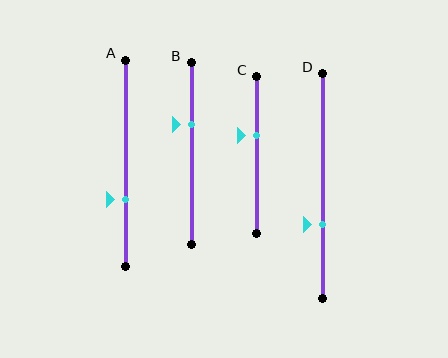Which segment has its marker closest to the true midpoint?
Segment C has its marker closest to the true midpoint.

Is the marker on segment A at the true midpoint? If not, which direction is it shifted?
No, the marker on segment A is shifted downward by about 18% of the segment length.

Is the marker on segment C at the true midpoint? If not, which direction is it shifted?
No, the marker on segment C is shifted upward by about 12% of the segment length.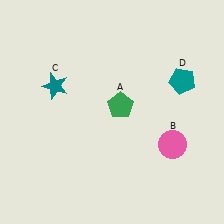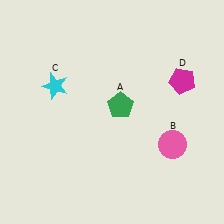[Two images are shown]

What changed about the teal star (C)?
In Image 1, C is teal. In Image 2, it changed to cyan.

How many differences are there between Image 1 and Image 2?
There are 2 differences between the two images.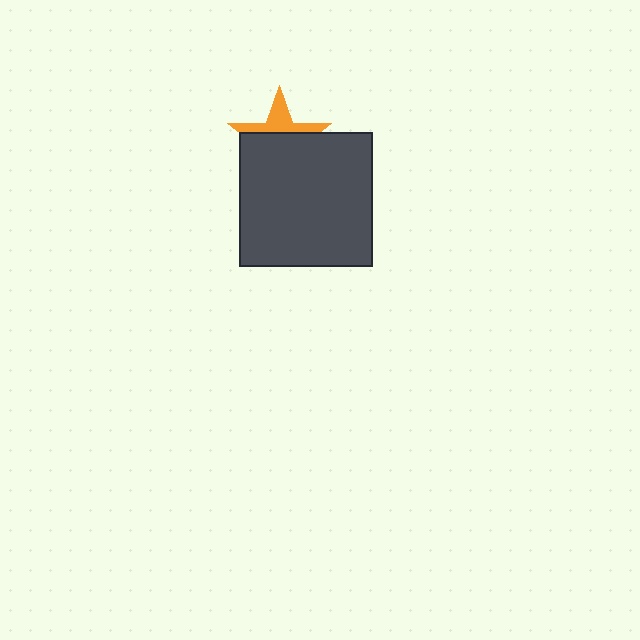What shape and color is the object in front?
The object in front is a dark gray square.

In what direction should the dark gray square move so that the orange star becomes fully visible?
The dark gray square should move down. That is the shortest direction to clear the overlap and leave the orange star fully visible.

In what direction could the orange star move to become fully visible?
The orange star could move up. That would shift it out from behind the dark gray square entirely.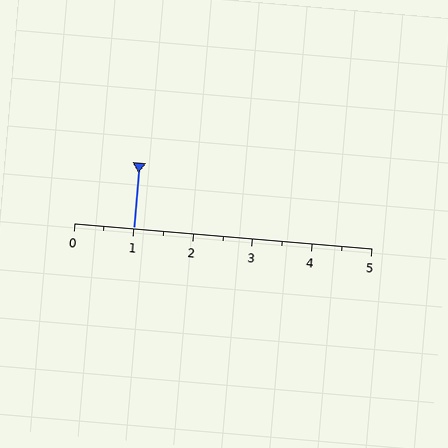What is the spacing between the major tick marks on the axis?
The major ticks are spaced 1 apart.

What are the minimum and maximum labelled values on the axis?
The axis runs from 0 to 5.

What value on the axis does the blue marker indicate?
The marker indicates approximately 1.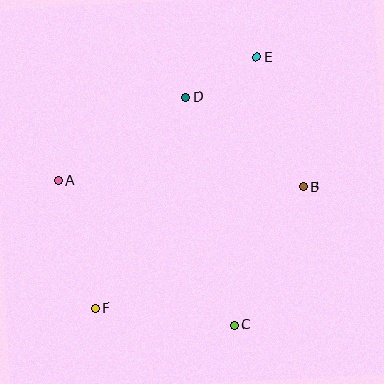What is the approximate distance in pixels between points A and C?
The distance between A and C is approximately 227 pixels.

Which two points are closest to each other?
Points D and E are closest to each other.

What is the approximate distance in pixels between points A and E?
The distance between A and E is approximately 234 pixels.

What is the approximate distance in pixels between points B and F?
The distance between B and F is approximately 240 pixels.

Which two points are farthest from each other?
Points E and F are farthest from each other.